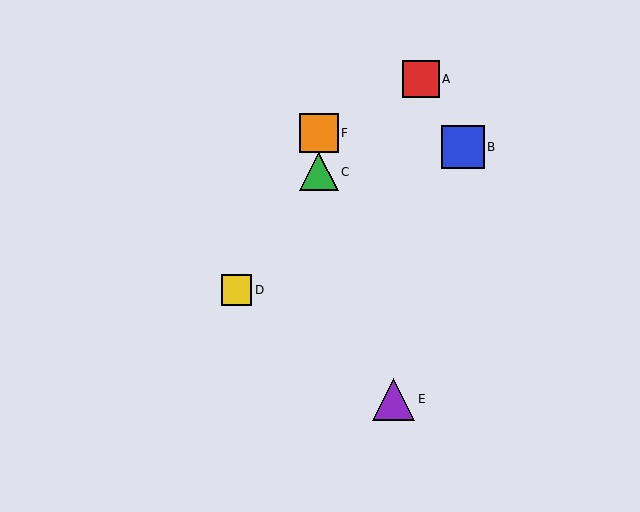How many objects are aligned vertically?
2 objects (C, F) are aligned vertically.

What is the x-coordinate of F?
Object F is at x≈319.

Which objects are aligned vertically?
Objects C, F are aligned vertically.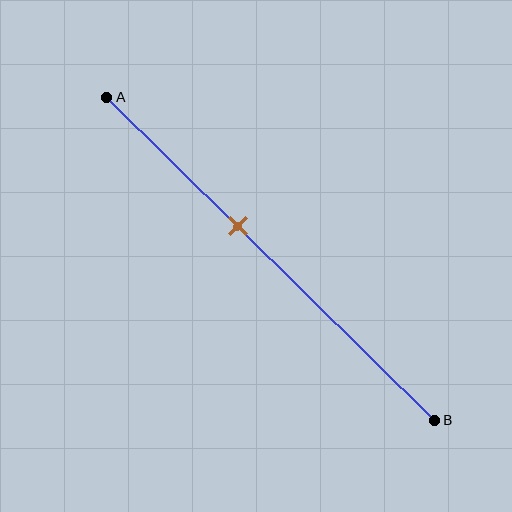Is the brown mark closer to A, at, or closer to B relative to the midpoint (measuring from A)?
The brown mark is closer to point A than the midpoint of segment AB.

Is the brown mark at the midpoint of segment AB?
No, the mark is at about 40% from A, not at the 50% midpoint.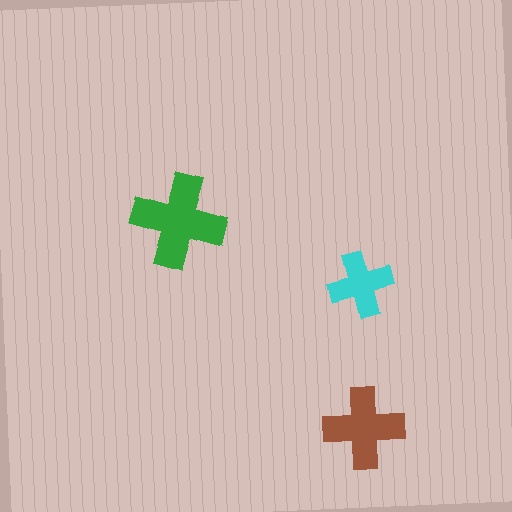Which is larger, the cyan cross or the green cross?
The green one.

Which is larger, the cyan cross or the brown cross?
The brown one.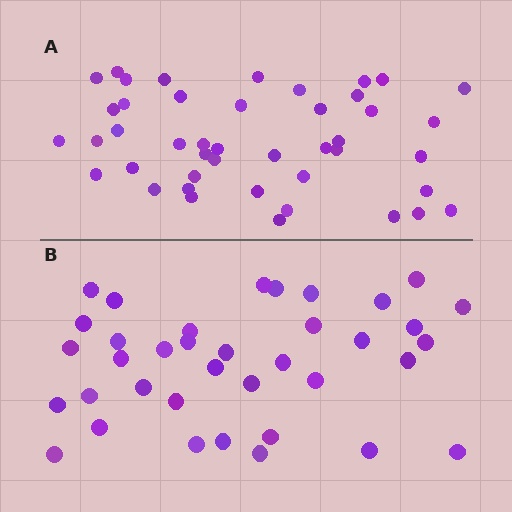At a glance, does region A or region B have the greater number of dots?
Region A (the top region) has more dots.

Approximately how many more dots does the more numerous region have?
Region A has roughly 8 or so more dots than region B.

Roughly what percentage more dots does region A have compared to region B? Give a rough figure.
About 20% more.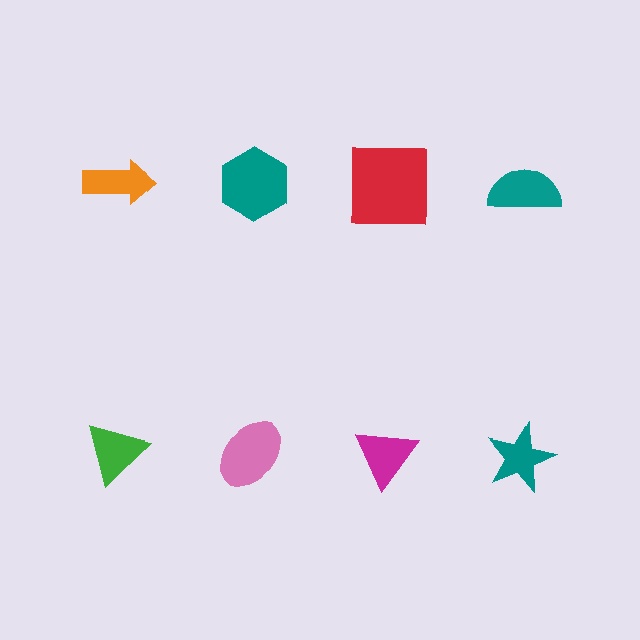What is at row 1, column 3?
A red square.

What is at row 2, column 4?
A teal star.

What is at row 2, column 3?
A magenta triangle.